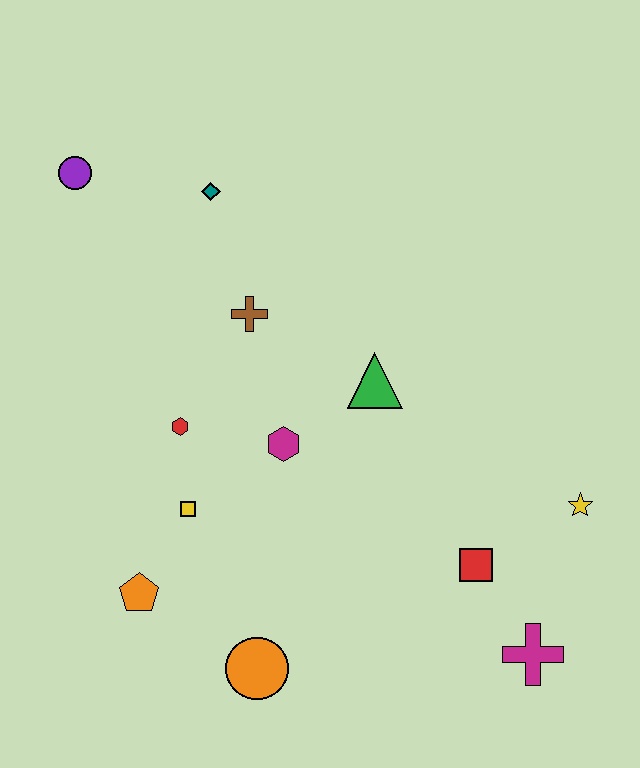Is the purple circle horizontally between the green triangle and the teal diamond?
No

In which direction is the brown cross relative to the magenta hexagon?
The brown cross is above the magenta hexagon.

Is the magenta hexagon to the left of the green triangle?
Yes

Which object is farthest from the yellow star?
The purple circle is farthest from the yellow star.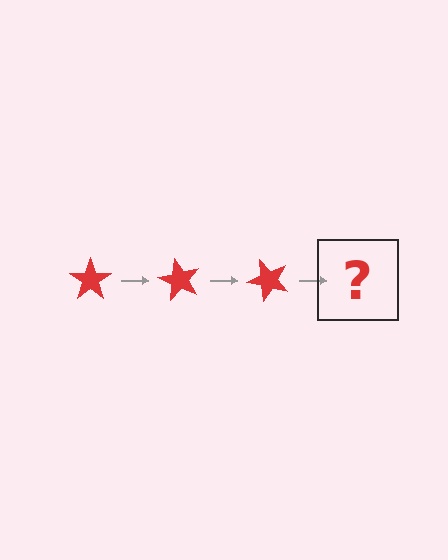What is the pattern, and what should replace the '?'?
The pattern is that the star rotates 60 degrees each step. The '?' should be a red star rotated 180 degrees.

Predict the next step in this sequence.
The next step is a red star rotated 180 degrees.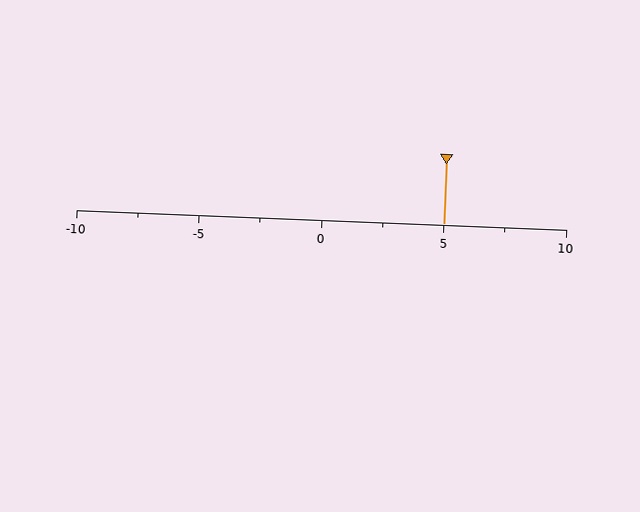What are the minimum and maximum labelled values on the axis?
The axis runs from -10 to 10.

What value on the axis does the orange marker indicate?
The marker indicates approximately 5.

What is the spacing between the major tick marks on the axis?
The major ticks are spaced 5 apart.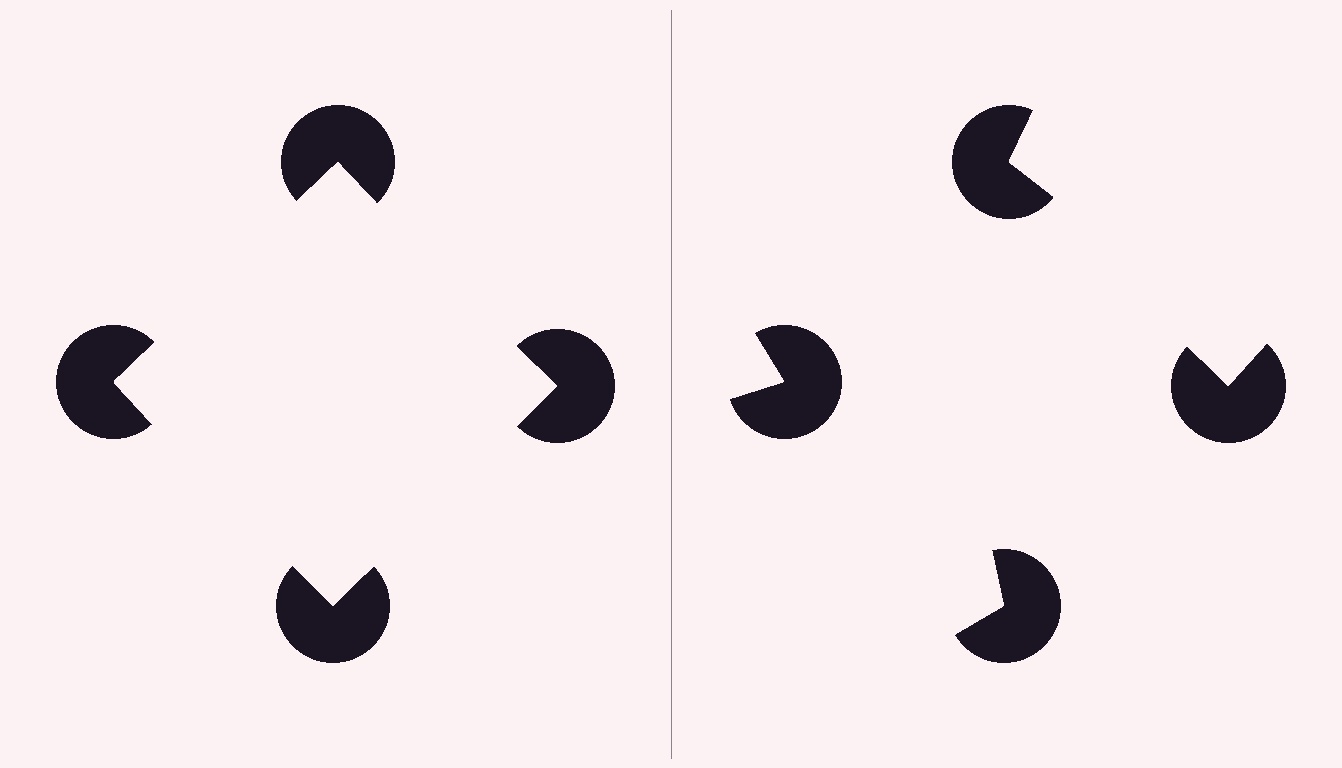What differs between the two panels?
The pac-man discs are positioned identically on both sides; only the wedge orientations differ. On the left they align to a square; on the right they are misaligned.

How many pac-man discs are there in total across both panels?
8 — 4 on each side.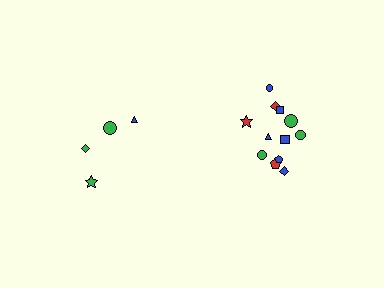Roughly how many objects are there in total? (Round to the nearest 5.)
Roughly 15 objects in total.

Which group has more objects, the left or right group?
The right group.